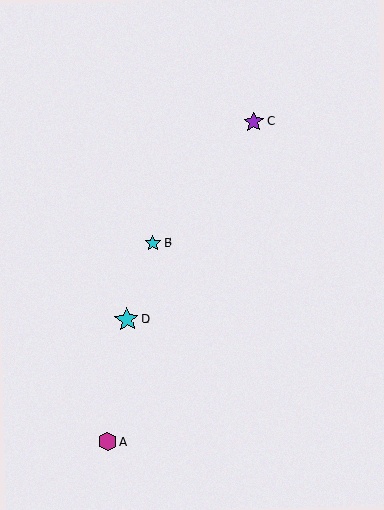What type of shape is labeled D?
Shape D is a cyan star.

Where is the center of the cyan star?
The center of the cyan star is at (127, 320).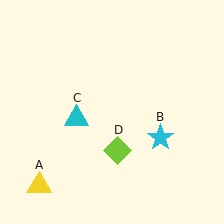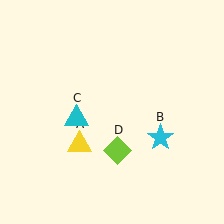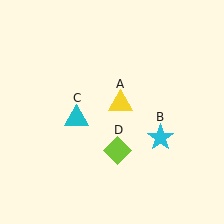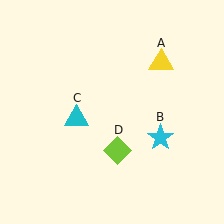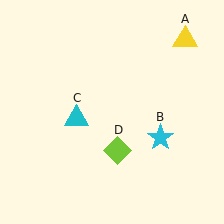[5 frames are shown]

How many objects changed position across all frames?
1 object changed position: yellow triangle (object A).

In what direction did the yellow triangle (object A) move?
The yellow triangle (object A) moved up and to the right.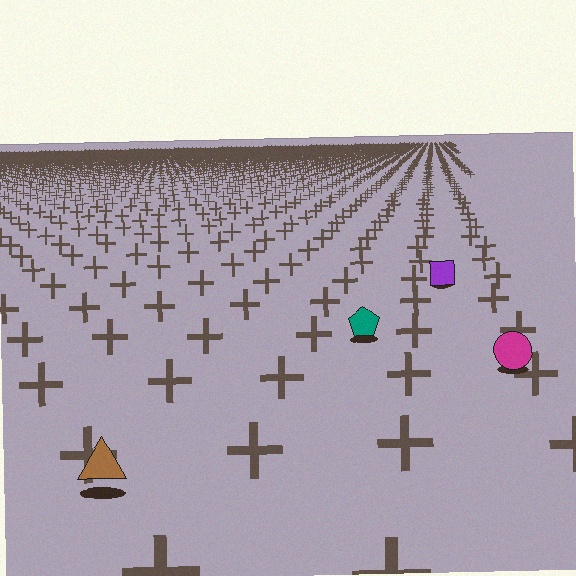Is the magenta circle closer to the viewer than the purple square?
Yes. The magenta circle is closer — you can tell from the texture gradient: the ground texture is coarser near it.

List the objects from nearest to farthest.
From nearest to farthest: the brown triangle, the magenta circle, the teal pentagon, the purple square.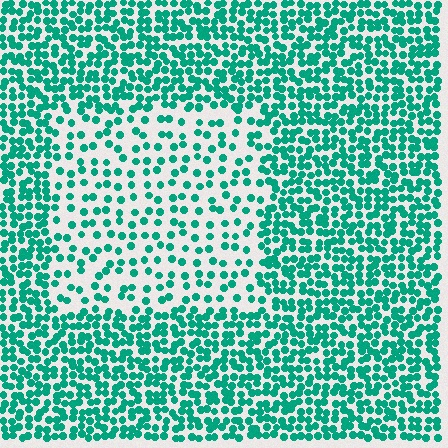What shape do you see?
I see a rectangle.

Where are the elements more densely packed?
The elements are more densely packed outside the rectangle boundary.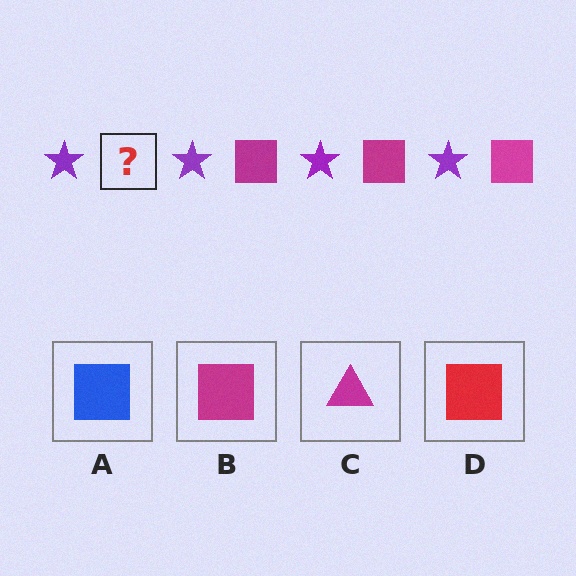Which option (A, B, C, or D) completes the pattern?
B.